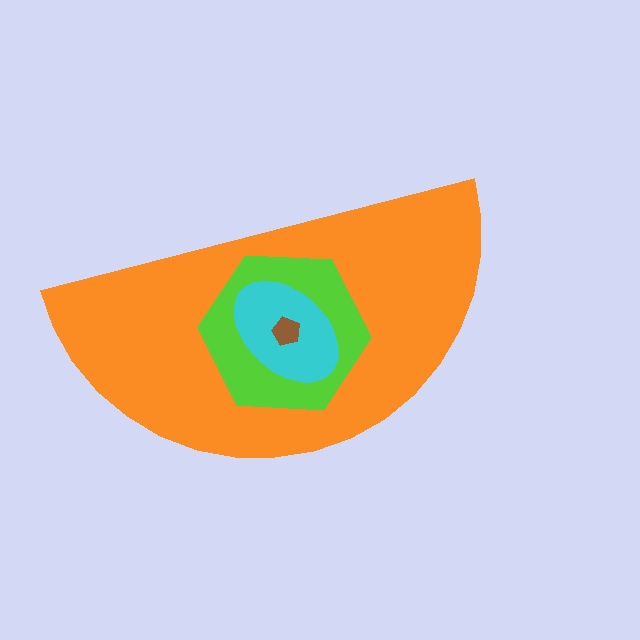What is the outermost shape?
The orange semicircle.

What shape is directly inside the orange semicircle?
The lime hexagon.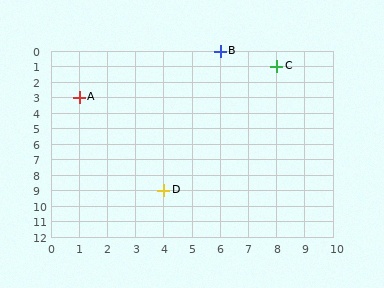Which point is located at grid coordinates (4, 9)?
Point D is at (4, 9).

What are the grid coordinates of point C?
Point C is at grid coordinates (8, 1).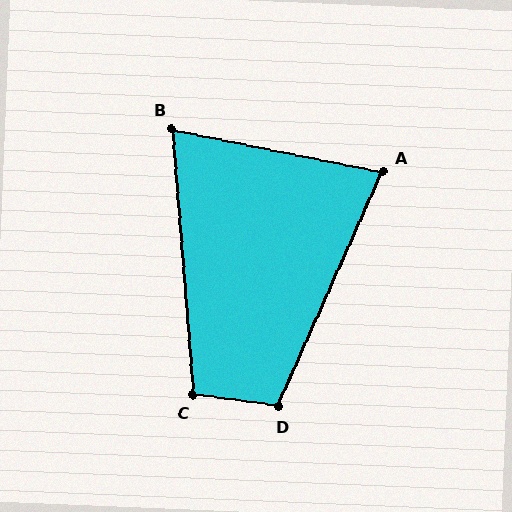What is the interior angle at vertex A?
Approximately 77 degrees (acute).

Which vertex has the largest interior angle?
D, at approximately 106 degrees.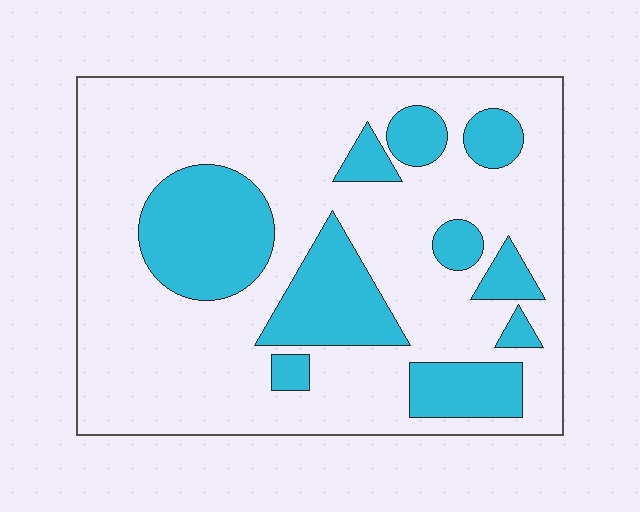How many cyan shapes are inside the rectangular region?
10.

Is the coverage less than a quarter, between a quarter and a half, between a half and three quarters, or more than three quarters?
Between a quarter and a half.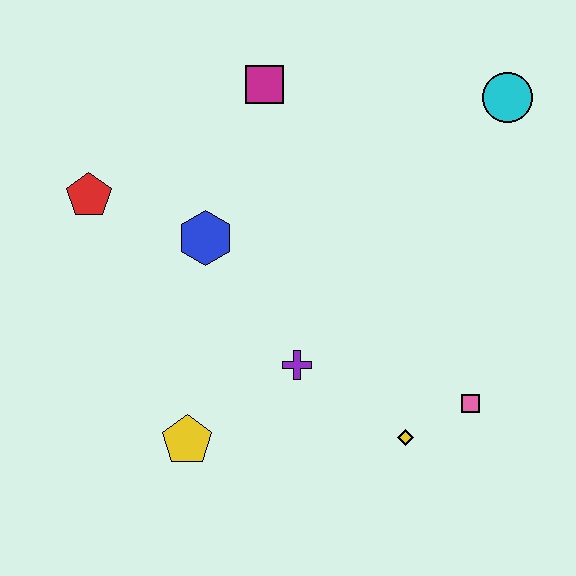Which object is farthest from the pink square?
The red pentagon is farthest from the pink square.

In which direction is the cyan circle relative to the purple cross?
The cyan circle is above the purple cross.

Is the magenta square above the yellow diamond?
Yes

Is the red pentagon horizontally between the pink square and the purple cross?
No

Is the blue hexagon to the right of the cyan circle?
No